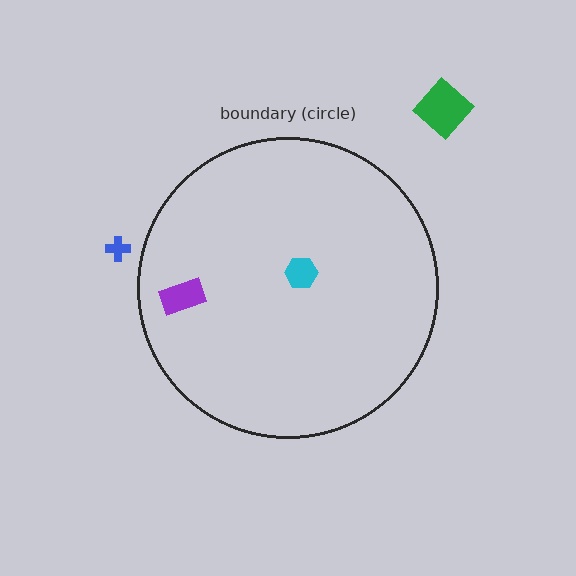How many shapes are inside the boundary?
2 inside, 2 outside.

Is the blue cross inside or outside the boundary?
Outside.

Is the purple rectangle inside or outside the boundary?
Inside.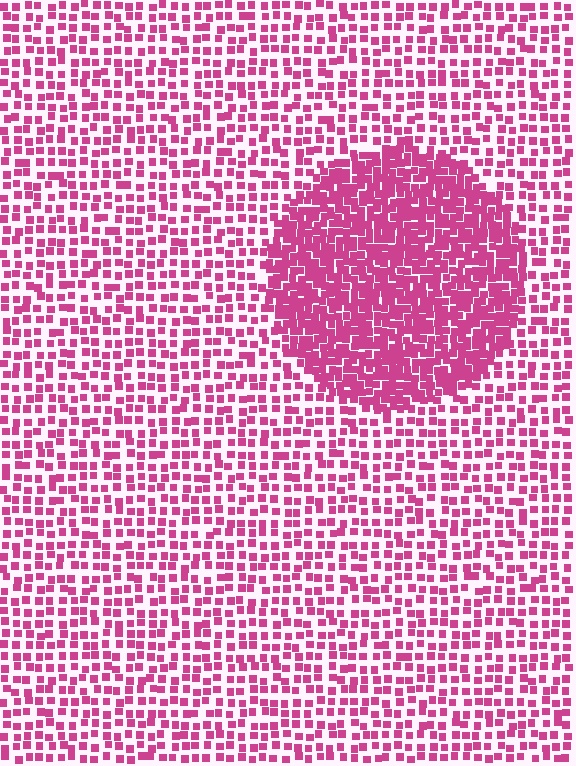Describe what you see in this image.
The image contains small magenta elements arranged at two different densities. A circle-shaped region is visible where the elements are more densely packed than the surrounding area.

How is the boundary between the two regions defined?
The boundary is defined by a change in element density (approximately 2.2x ratio). All elements are the same color, size, and shape.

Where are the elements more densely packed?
The elements are more densely packed inside the circle boundary.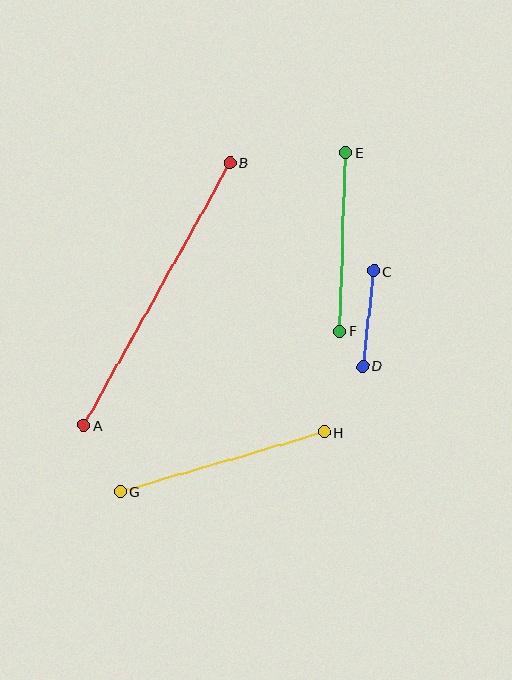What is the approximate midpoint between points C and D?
The midpoint is at approximately (368, 319) pixels.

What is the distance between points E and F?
The distance is approximately 178 pixels.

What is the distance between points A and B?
The distance is approximately 300 pixels.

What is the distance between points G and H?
The distance is approximately 213 pixels.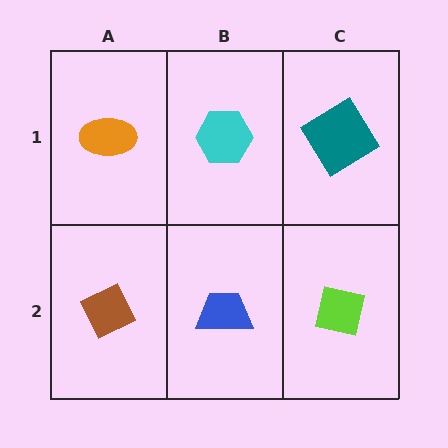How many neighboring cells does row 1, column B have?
3.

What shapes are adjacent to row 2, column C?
A teal diamond (row 1, column C), a blue trapezoid (row 2, column B).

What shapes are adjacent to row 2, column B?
A cyan hexagon (row 1, column B), a brown diamond (row 2, column A), a lime square (row 2, column C).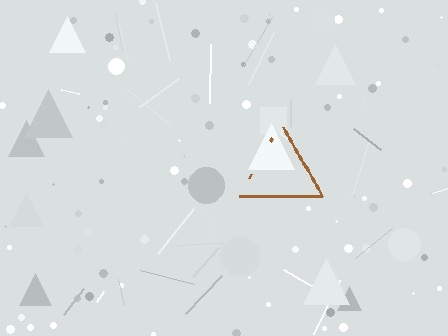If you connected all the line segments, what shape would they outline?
They would outline a triangle.